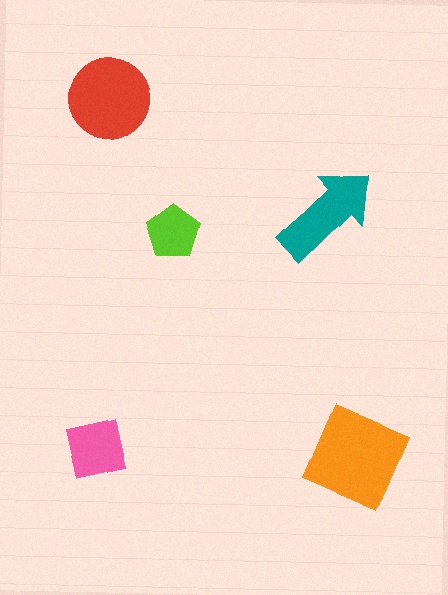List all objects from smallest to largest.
The lime pentagon, the pink square, the teal arrow, the red circle, the orange diamond.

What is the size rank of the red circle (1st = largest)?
2nd.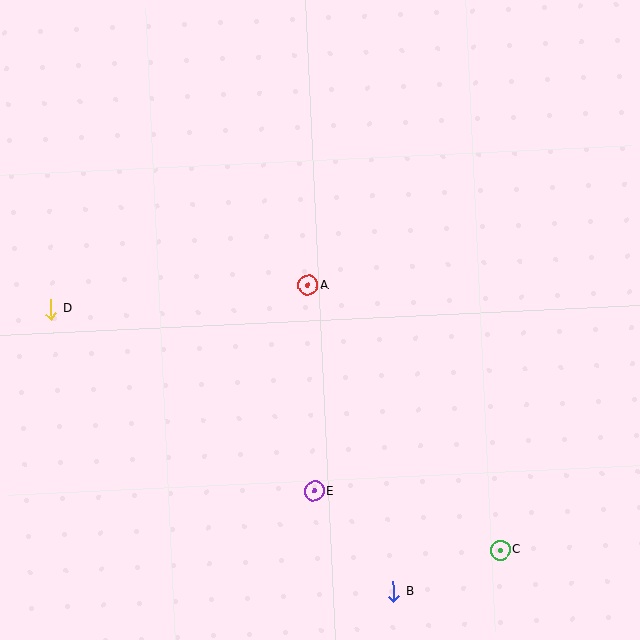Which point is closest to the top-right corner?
Point A is closest to the top-right corner.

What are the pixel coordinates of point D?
Point D is at (51, 309).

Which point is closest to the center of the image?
Point A at (308, 285) is closest to the center.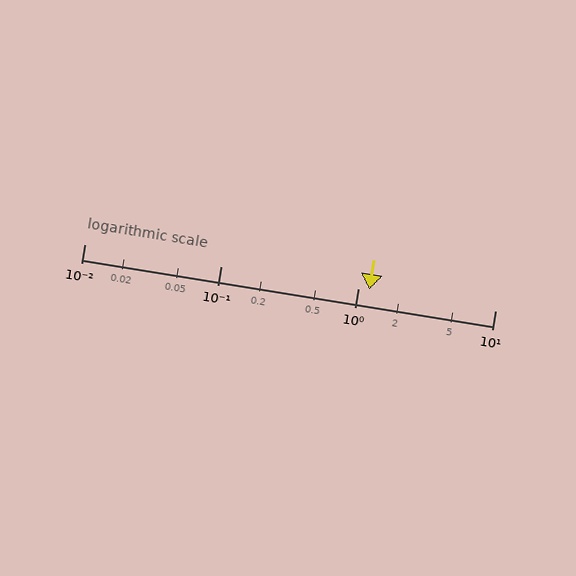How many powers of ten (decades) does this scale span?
The scale spans 3 decades, from 0.01 to 10.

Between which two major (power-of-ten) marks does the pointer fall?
The pointer is between 1 and 10.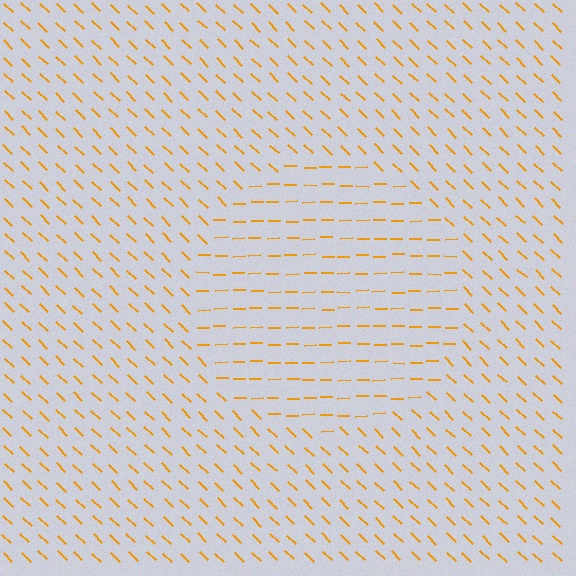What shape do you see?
I see a circle.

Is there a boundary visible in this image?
Yes, there is a texture boundary formed by a change in line orientation.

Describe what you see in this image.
The image is filled with small orange line segments. A circle region in the image has lines oriented differently from the surrounding lines, creating a visible texture boundary.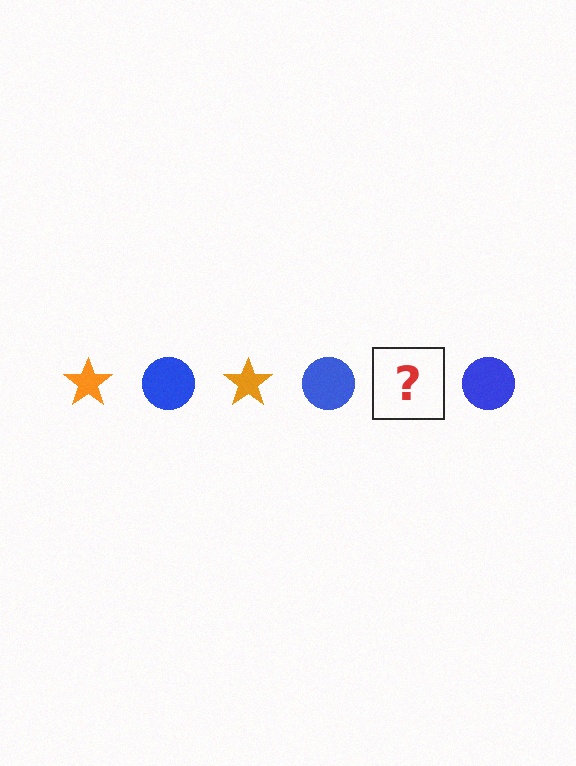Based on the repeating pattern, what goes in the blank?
The blank should be an orange star.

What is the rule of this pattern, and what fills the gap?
The rule is that the pattern alternates between orange star and blue circle. The gap should be filled with an orange star.